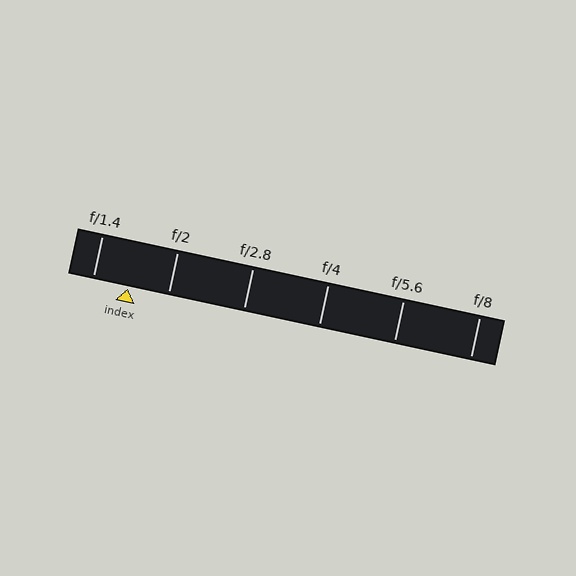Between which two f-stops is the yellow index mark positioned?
The index mark is between f/1.4 and f/2.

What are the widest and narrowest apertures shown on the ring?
The widest aperture shown is f/1.4 and the narrowest is f/8.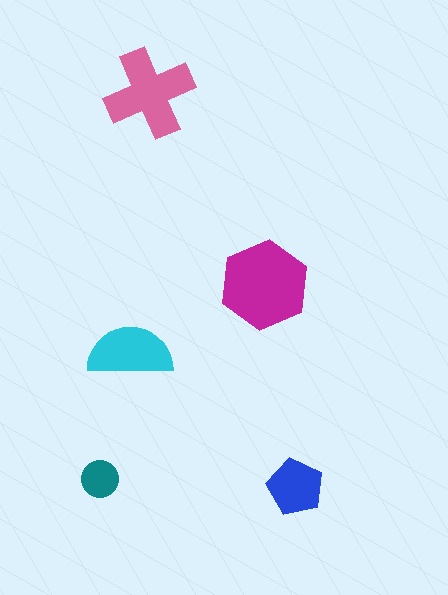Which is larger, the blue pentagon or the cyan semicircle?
The cyan semicircle.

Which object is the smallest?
The teal circle.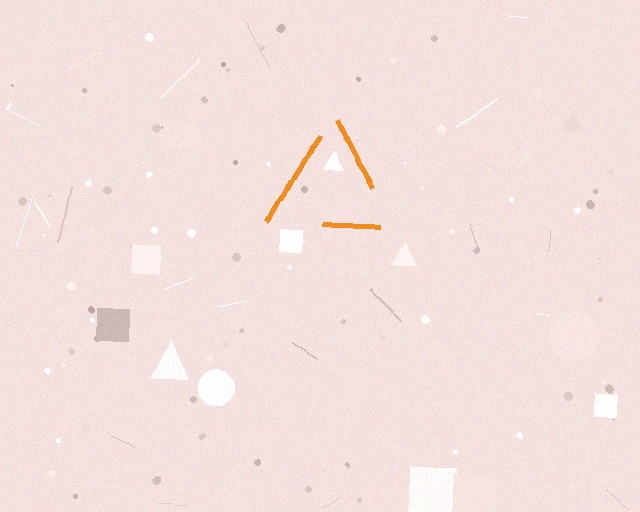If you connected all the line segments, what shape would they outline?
They would outline a triangle.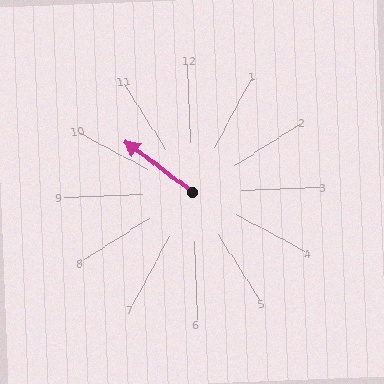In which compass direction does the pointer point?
Northwest.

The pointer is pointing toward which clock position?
Roughly 10 o'clock.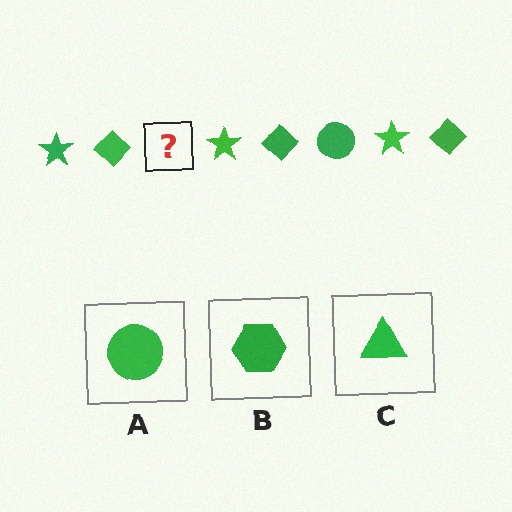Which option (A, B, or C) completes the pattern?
A.